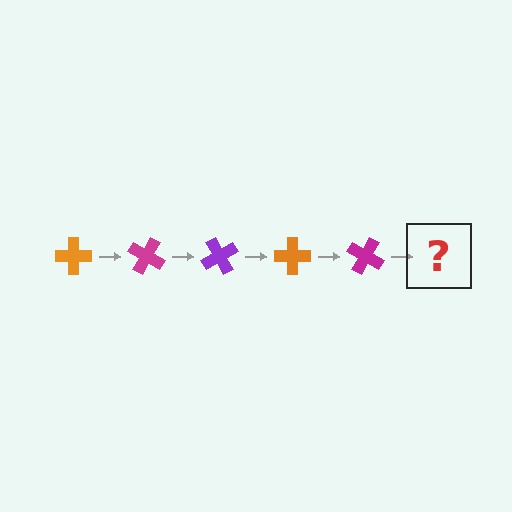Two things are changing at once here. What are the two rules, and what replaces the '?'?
The two rules are that it rotates 30 degrees each step and the color cycles through orange, magenta, and purple. The '?' should be a purple cross, rotated 150 degrees from the start.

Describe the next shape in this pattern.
It should be a purple cross, rotated 150 degrees from the start.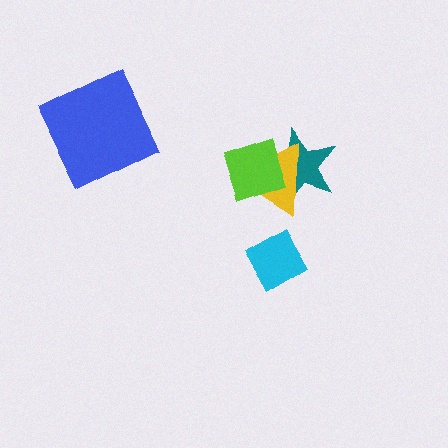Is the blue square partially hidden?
No, no other shape covers it.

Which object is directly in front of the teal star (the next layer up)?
The yellow triangle is directly in front of the teal star.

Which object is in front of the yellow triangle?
The lime diamond is in front of the yellow triangle.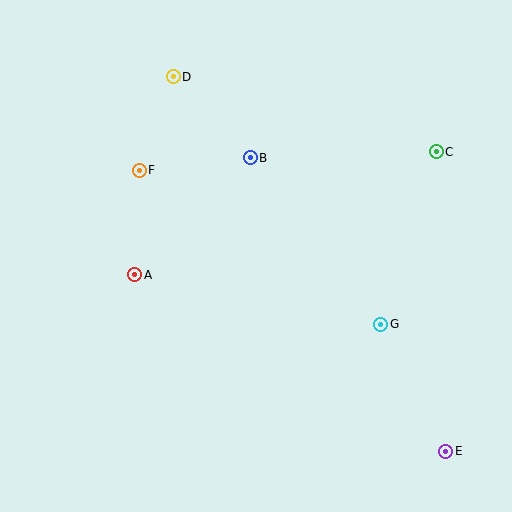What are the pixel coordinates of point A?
Point A is at (135, 275).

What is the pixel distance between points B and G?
The distance between B and G is 212 pixels.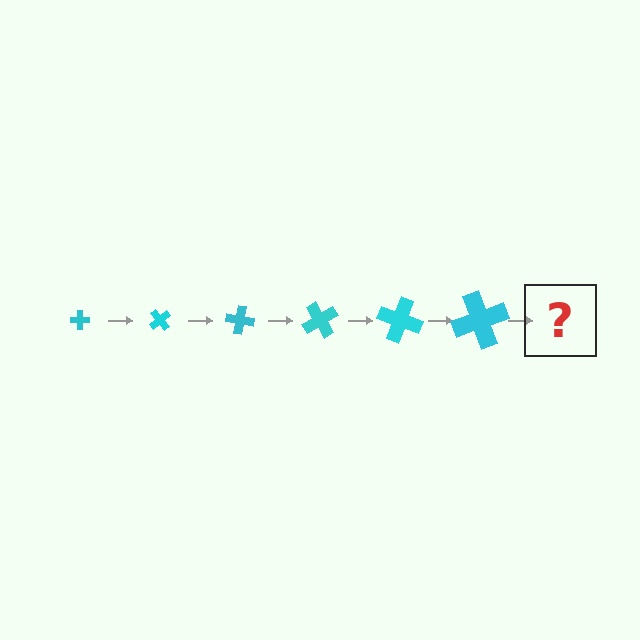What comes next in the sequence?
The next element should be a cross, larger than the previous one and rotated 300 degrees from the start.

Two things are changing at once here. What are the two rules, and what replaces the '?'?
The two rules are that the cross grows larger each step and it rotates 50 degrees each step. The '?' should be a cross, larger than the previous one and rotated 300 degrees from the start.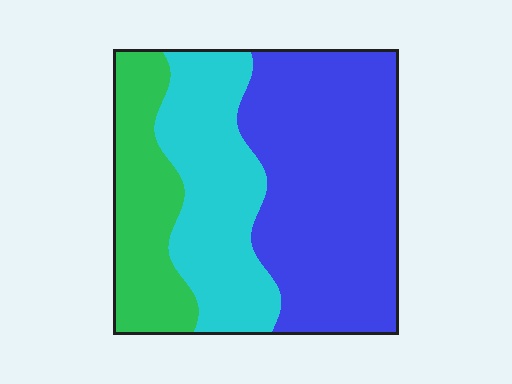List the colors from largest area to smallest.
From largest to smallest: blue, cyan, green.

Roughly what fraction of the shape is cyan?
Cyan takes up between a sixth and a third of the shape.